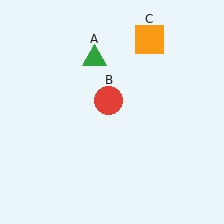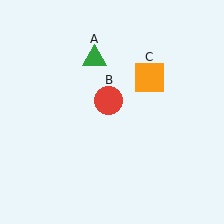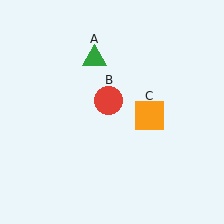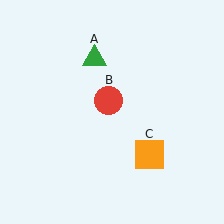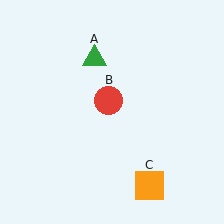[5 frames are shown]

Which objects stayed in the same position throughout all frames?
Green triangle (object A) and red circle (object B) remained stationary.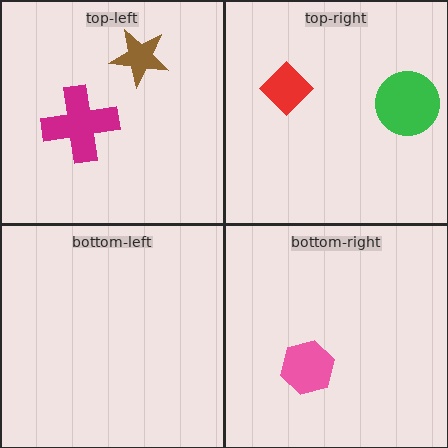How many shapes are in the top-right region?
2.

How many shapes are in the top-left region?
2.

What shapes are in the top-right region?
The green circle, the red diamond.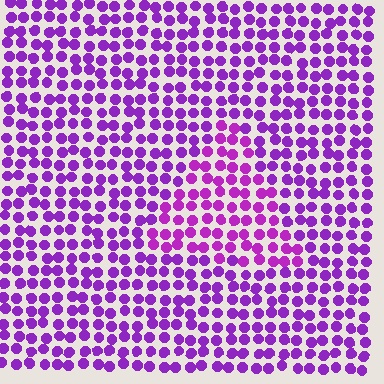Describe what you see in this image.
The image is filled with small purple elements in a uniform arrangement. A triangle-shaped region is visible where the elements are tinted to a slightly different hue, forming a subtle color boundary.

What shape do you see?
I see a triangle.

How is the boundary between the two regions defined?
The boundary is defined purely by a slight shift in hue (about 17 degrees). Spacing, size, and orientation are identical on both sides.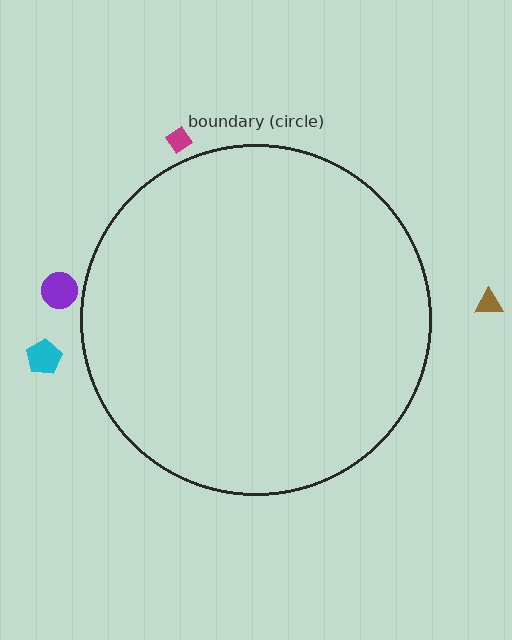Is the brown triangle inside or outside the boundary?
Outside.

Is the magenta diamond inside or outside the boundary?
Outside.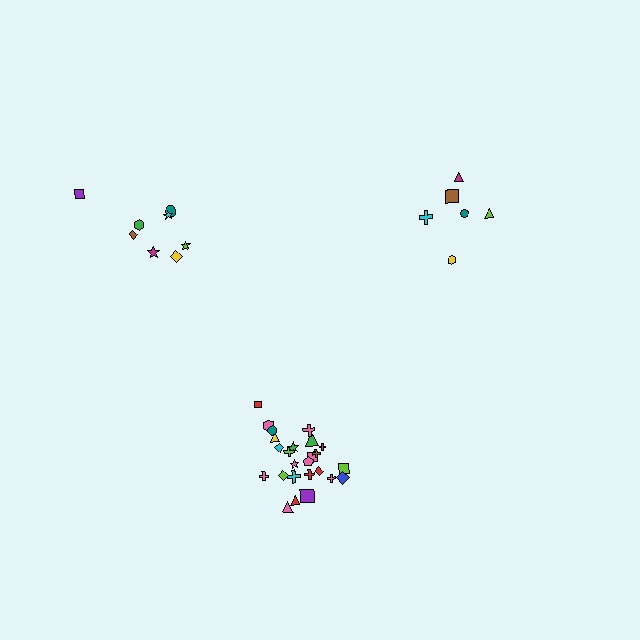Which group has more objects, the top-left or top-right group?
The top-left group.